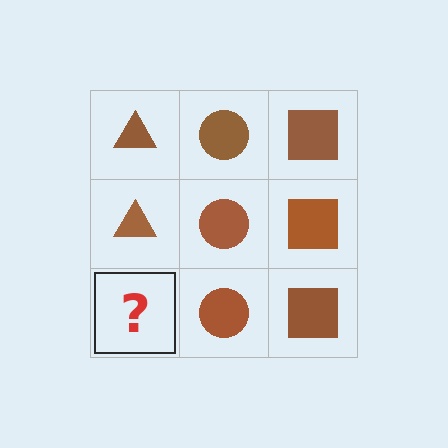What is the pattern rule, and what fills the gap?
The rule is that each column has a consistent shape. The gap should be filled with a brown triangle.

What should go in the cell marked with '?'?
The missing cell should contain a brown triangle.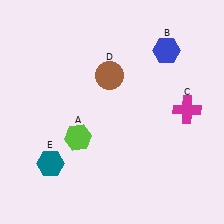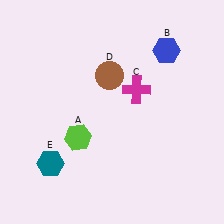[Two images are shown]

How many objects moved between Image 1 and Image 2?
1 object moved between the two images.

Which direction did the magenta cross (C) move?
The magenta cross (C) moved left.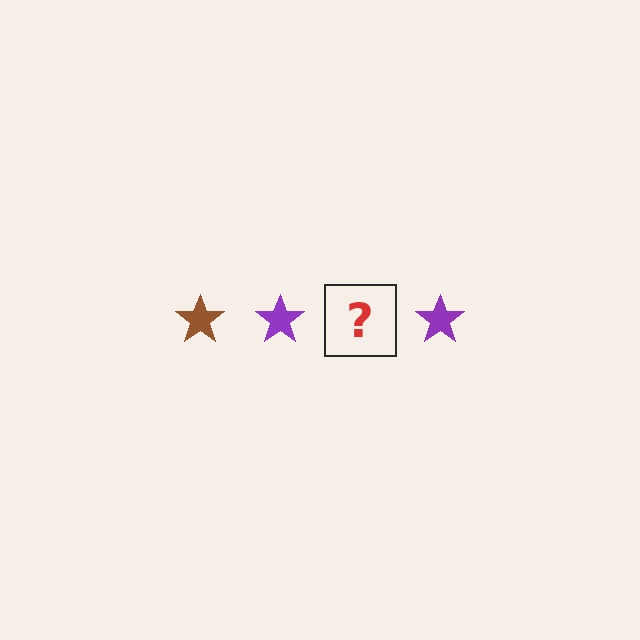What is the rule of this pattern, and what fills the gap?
The rule is that the pattern cycles through brown, purple stars. The gap should be filled with a brown star.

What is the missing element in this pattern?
The missing element is a brown star.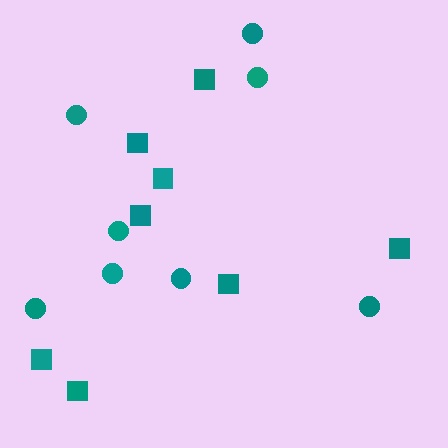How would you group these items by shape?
There are 2 groups: one group of squares (8) and one group of circles (8).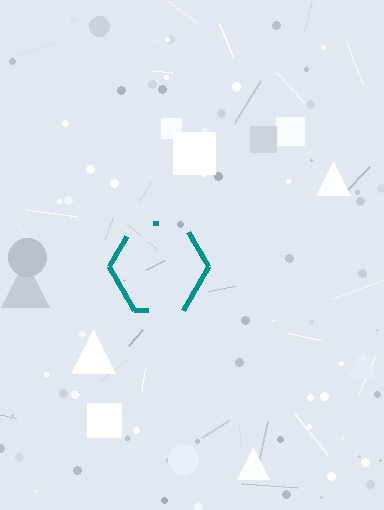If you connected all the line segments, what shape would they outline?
They would outline a hexagon.